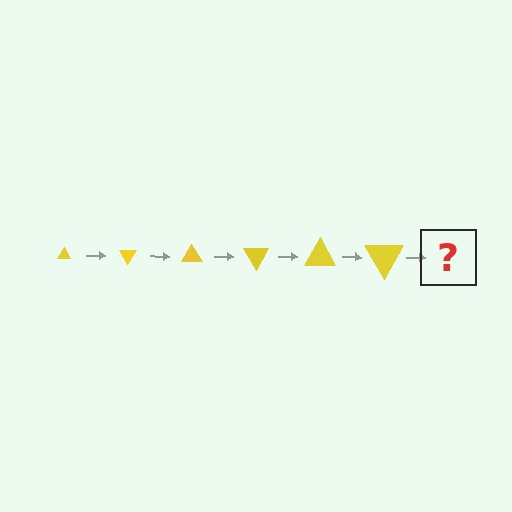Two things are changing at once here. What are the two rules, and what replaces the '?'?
The two rules are that the triangle grows larger each step and it rotates 60 degrees each step. The '?' should be a triangle, larger than the previous one and rotated 360 degrees from the start.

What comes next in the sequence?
The next element should be a triangle, larger than the previous one and rotated 360 degrees from the start.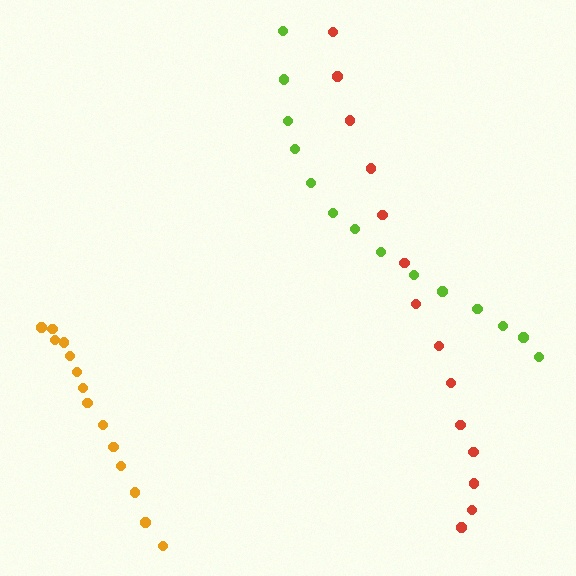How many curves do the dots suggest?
There are 3 distinct paths.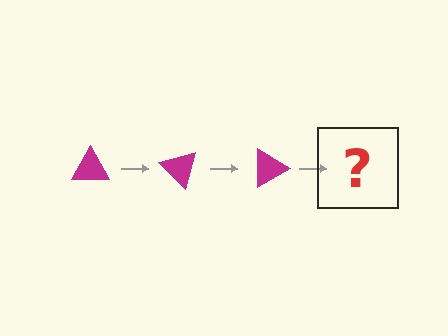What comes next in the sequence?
The next element should be a magenta triangle rotated 135 degrees.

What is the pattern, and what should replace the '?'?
The pattern is that the triangle rotates 45 degrees each step. The '?' should be a magenta triangle rotated 135 degrees.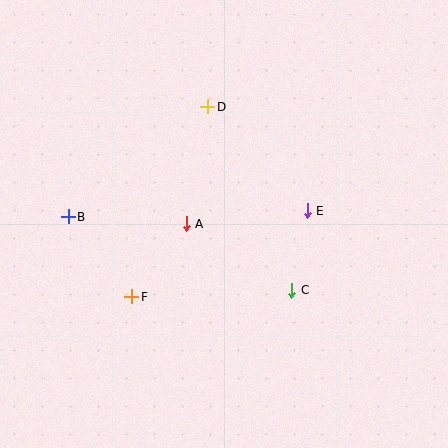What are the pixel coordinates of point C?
Point C is at (292, 290).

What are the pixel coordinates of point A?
Point A is at (186, 224).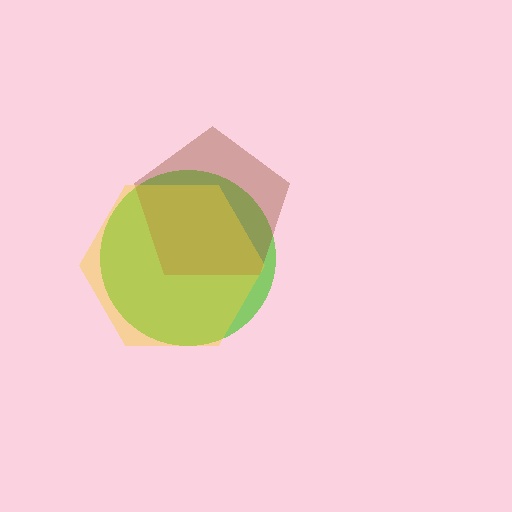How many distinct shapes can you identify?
There are 3 distinct shapes: a lime circle, a brown pentagon, a yellow hexagon.